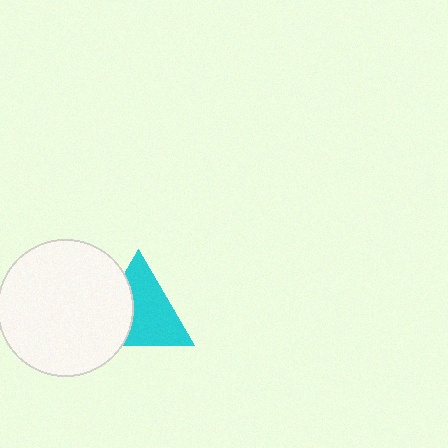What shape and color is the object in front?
The object in front is a white circle.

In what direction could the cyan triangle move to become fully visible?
The cyan triangle could move right. That would shift it out from behind the white circle entirely.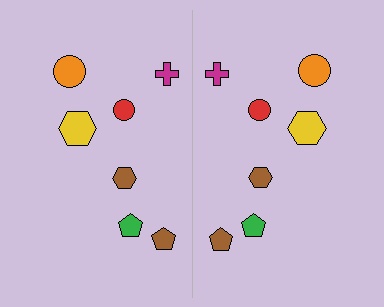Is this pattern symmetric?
Yes, this pattern has bilateral (reflection) symmetry.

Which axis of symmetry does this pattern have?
The pattern has a vertical axis of symmetry running through the center of the image.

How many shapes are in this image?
There are 14 shapes in this image.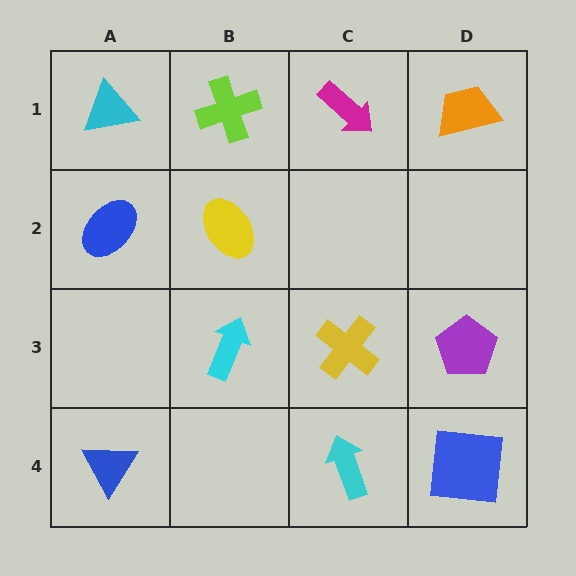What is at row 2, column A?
A blue ellipse.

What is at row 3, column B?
A cyan arrow.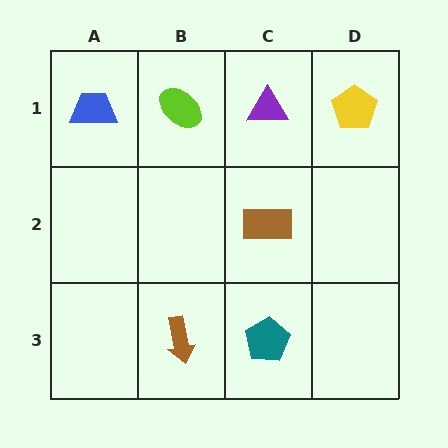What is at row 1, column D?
A yellow pentagon.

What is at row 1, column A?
A blue trapezoid.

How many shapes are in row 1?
4 shapes.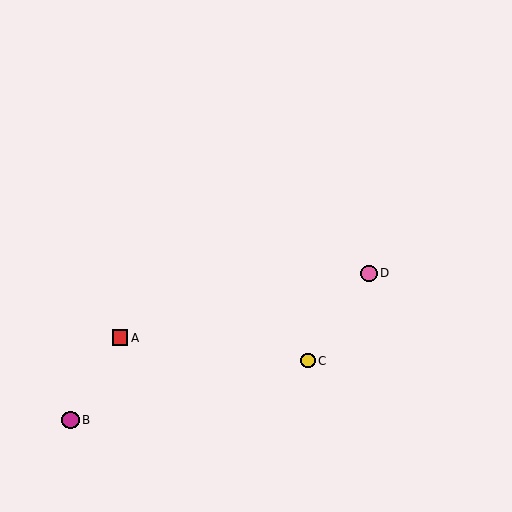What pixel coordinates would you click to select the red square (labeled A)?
Click at (120, 338) to select the red square A.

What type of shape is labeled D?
Shape D is a pink circle.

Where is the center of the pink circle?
The center of the pink circle is at (369, 273).